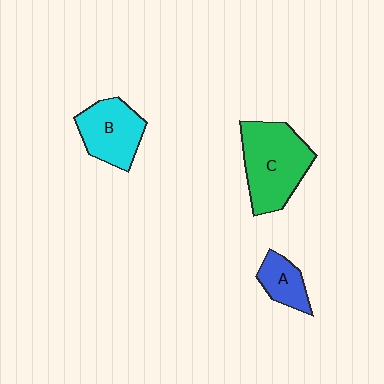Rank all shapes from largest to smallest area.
From largest to smallest: C (green), B (cyan), A (blue).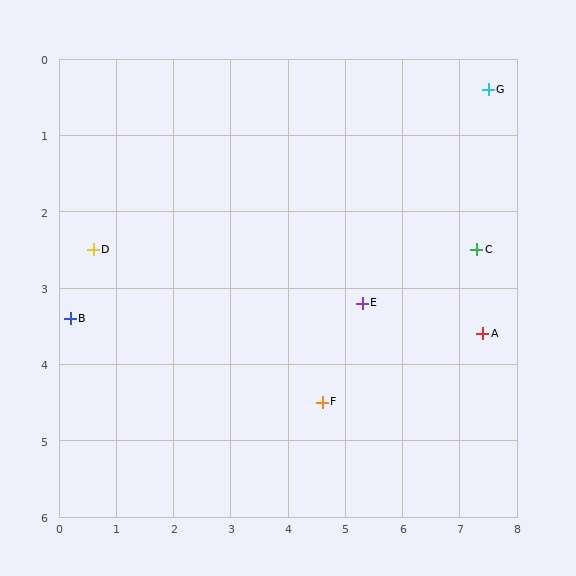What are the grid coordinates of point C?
Point C is at approximately (7.3, 2.5).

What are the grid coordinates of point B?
Point B is at approximately (0.2, 3.4).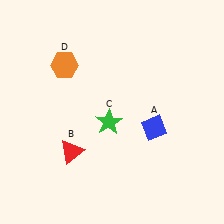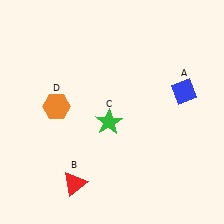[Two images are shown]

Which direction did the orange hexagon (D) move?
The orange hexagon (D) moved down.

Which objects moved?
The objects that moved are: the blue diamond (A), the red triangle (B), the orange hexagon (D).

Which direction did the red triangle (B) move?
The red triangle (B) moved down.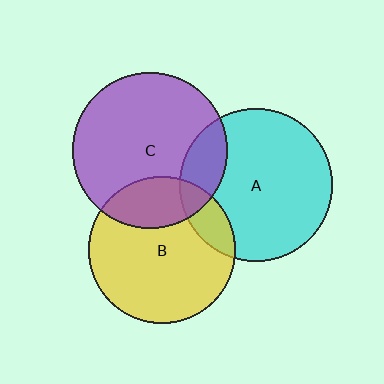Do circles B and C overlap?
Yes.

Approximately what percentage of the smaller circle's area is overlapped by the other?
Approximately 25%.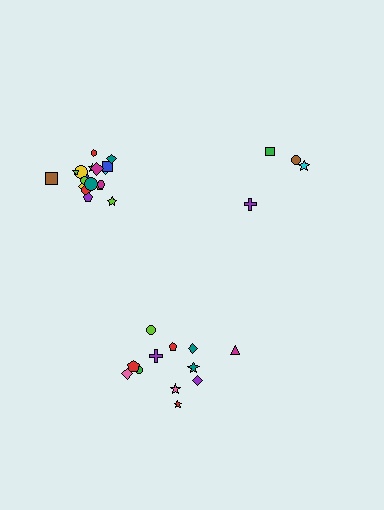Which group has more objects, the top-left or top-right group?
The top-left group.